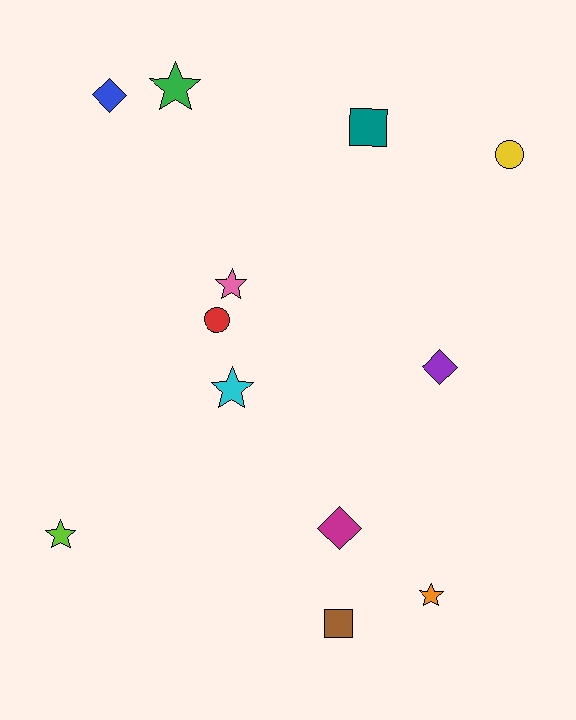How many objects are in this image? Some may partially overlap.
There are 12 objects.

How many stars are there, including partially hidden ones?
There are 5 stars.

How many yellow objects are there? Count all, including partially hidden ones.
There is 1 yellow object.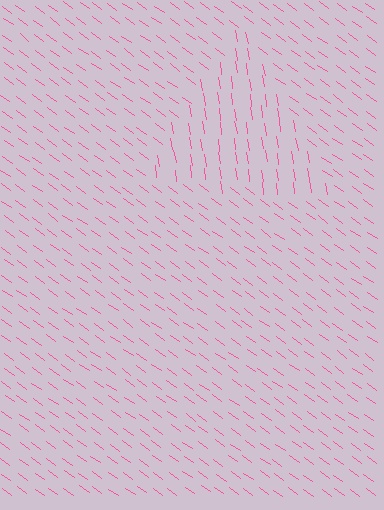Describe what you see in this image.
The image is filled with small pink line segments. A triangle region in the image has lines oriented differently from the surrounding lines, creating a visible texture boundary.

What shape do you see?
I see a triangle.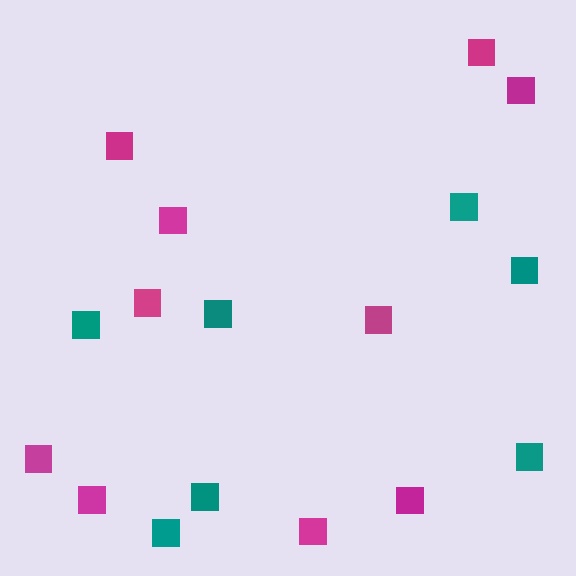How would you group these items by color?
There are 2 groups: one group of teal squares (7) and one group of magenta squares (10).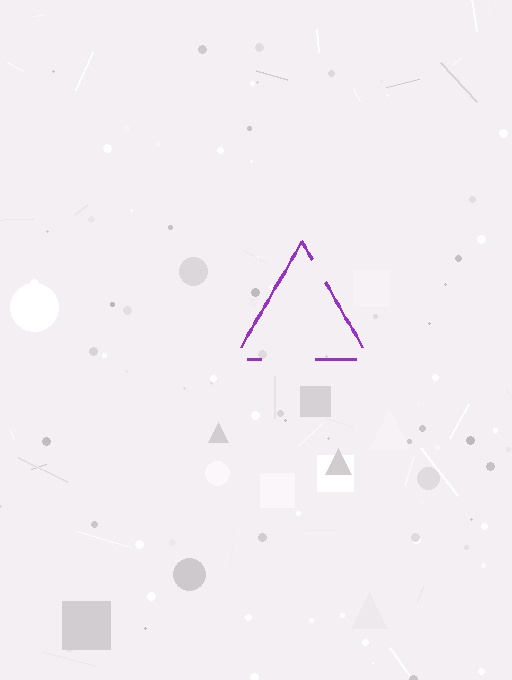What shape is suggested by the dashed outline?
The dashed outline suggests a triangle.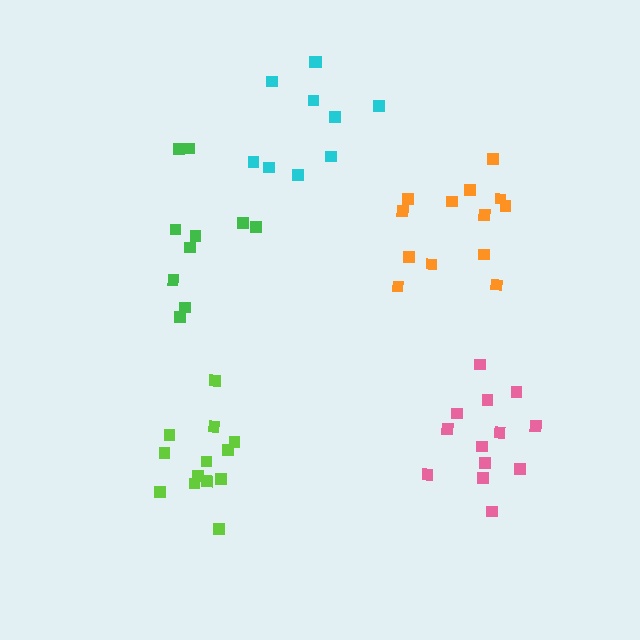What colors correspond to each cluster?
The clusters are colored: green, cyan, pink, lime, orange.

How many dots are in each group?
Group 1: 10 dots, Group 2: 10 dots, Group 3: 13 dots, Group 4: 13 dots, Group 5: 13 dots (59 total).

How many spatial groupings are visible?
There are 5 spatial groupings.